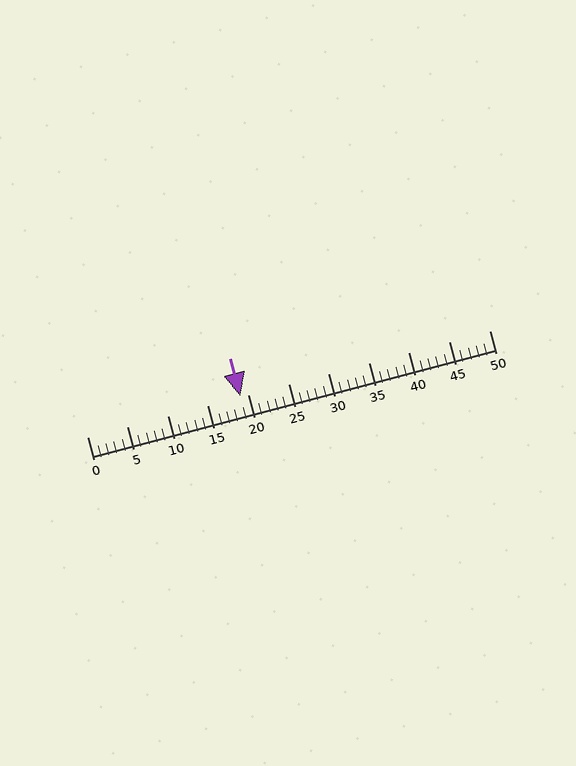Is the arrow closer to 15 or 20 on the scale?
The arrow is closer to 20.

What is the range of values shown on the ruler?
The ruler shows values from 0 to 50.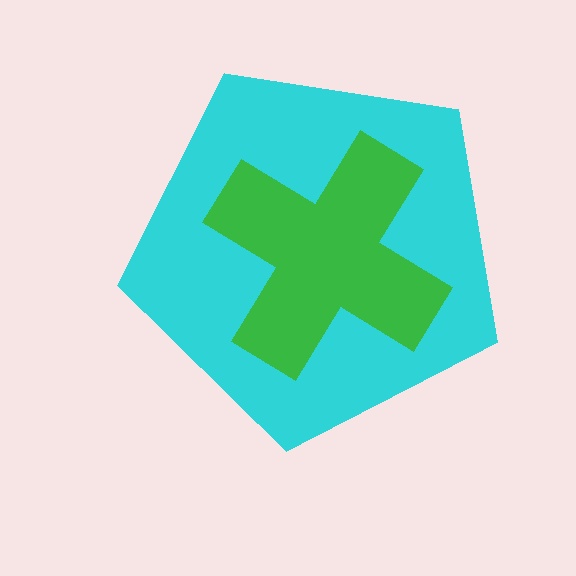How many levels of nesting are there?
2.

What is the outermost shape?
The cyan pentagon.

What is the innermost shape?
The green cross.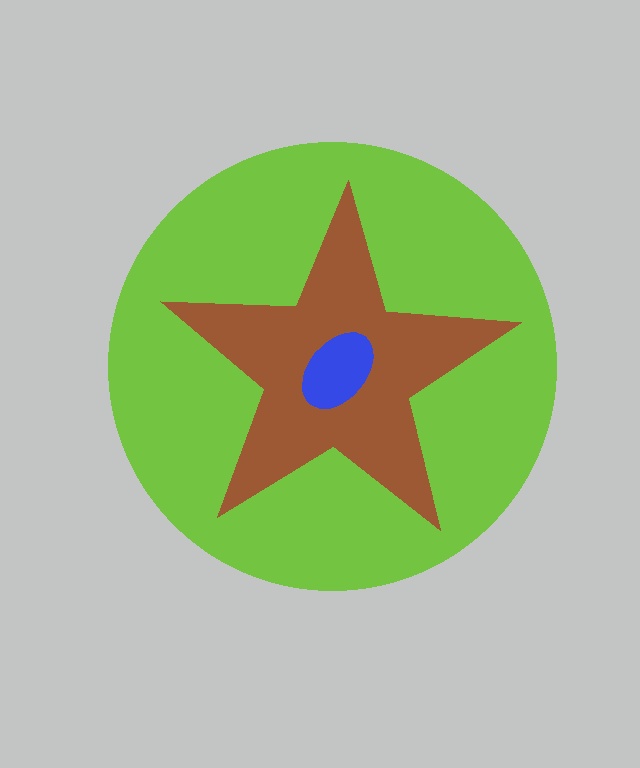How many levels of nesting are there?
3.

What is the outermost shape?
The lime circle.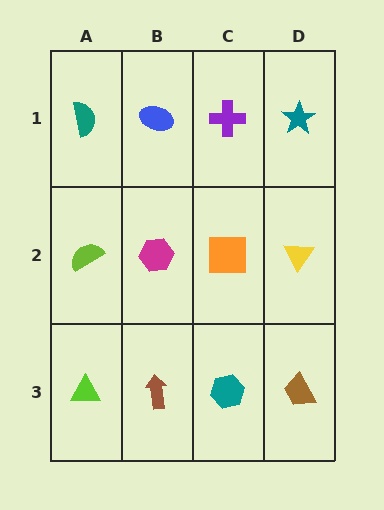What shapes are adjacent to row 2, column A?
A teal semicircle (row 1, column A), a lime triangle (row 3, column A), a magenta hexagon (row 2, column B).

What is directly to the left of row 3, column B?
A lime triangle.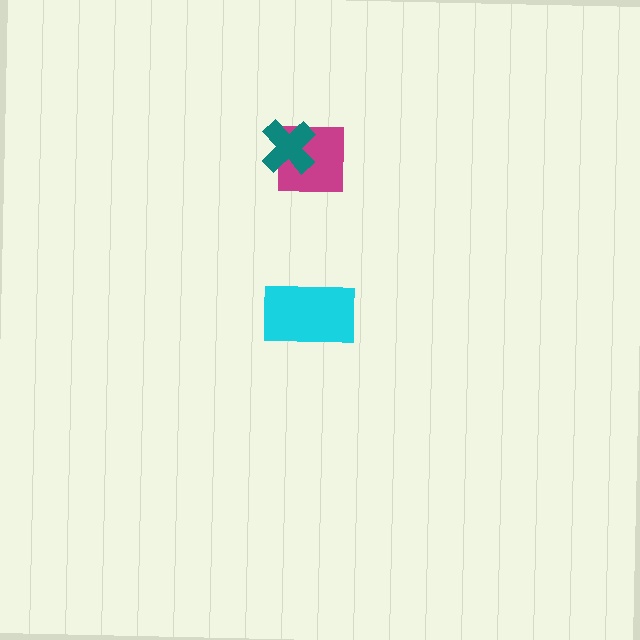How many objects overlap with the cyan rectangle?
0 objects overlap with the cyan rectangle.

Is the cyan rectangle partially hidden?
No, no other shape covers it.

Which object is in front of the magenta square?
The teal cross is in front of the magenta square.